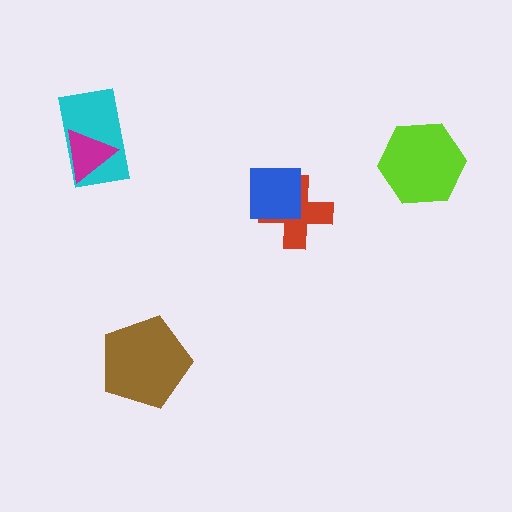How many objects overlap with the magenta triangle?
1 object overlaps with the magenta triangle.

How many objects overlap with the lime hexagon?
0 objects overlap with the lime hexagon.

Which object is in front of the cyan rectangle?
The magenta triangle is in front of the cyan rectangle.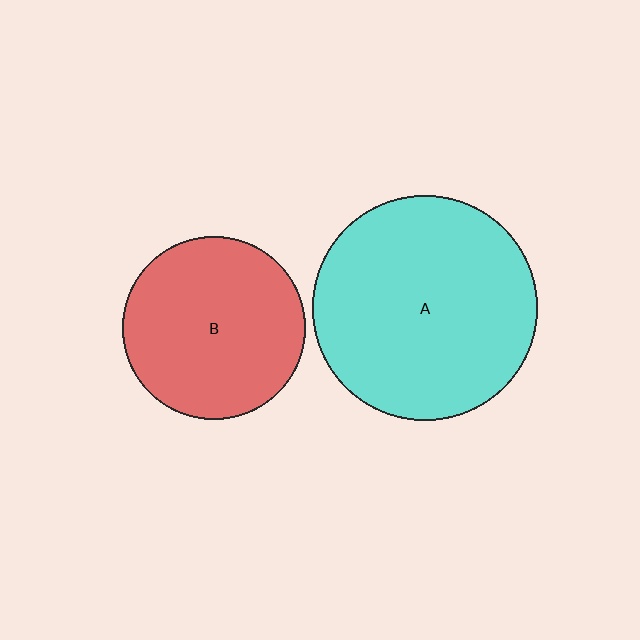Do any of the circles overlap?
No, none of the circles overlap.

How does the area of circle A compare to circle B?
Approximately 1.5 times.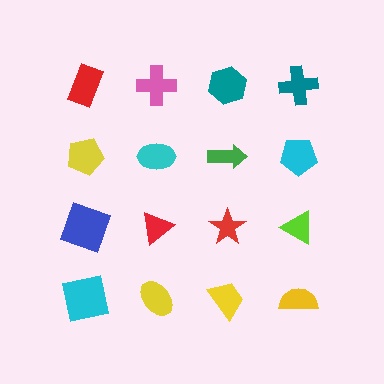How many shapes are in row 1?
4 shapes.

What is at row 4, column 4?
A yellow semicircle.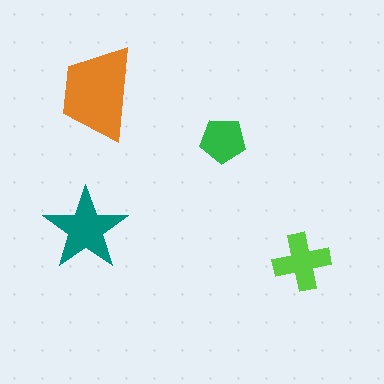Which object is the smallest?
The green pentagon.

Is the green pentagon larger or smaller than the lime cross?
Smaller.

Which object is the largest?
The orange trapezoid.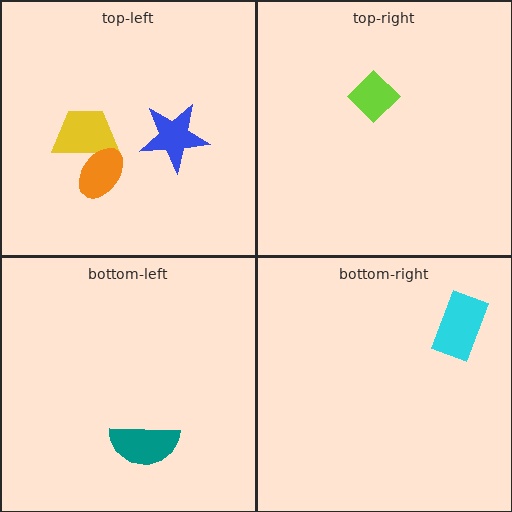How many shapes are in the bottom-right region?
1.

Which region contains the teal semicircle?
The bottom-left region.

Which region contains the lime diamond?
The top-right region.